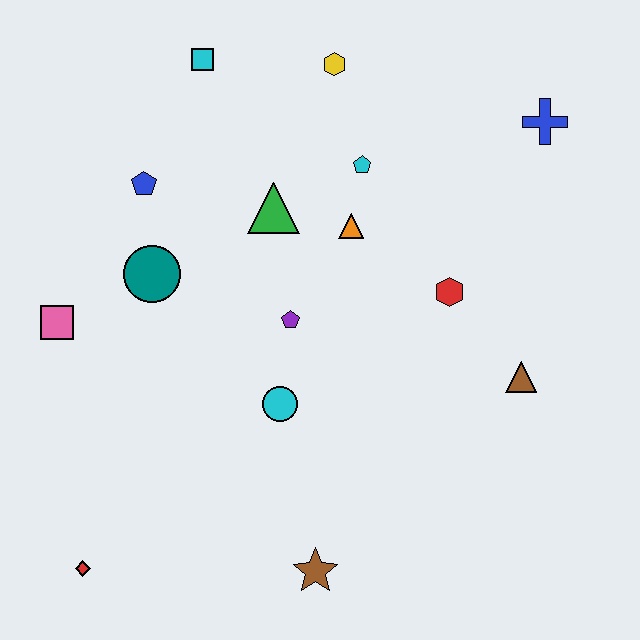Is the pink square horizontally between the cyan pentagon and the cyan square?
No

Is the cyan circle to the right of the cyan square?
Yes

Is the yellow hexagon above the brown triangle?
Yes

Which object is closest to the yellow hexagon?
The cyan pentagon is closest to the yellow hexagon.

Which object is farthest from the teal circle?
The blue cross is farthest from the teal circle.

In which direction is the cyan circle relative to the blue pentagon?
The cyan circle is below the blue pentagon.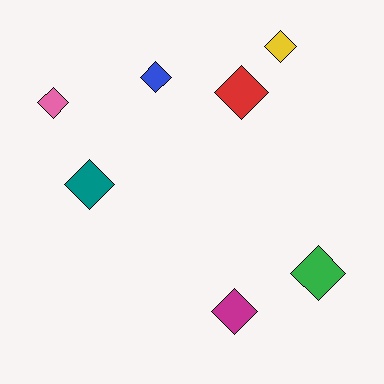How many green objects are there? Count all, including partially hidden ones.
There is 1 green object.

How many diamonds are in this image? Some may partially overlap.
There are 7 diamonds.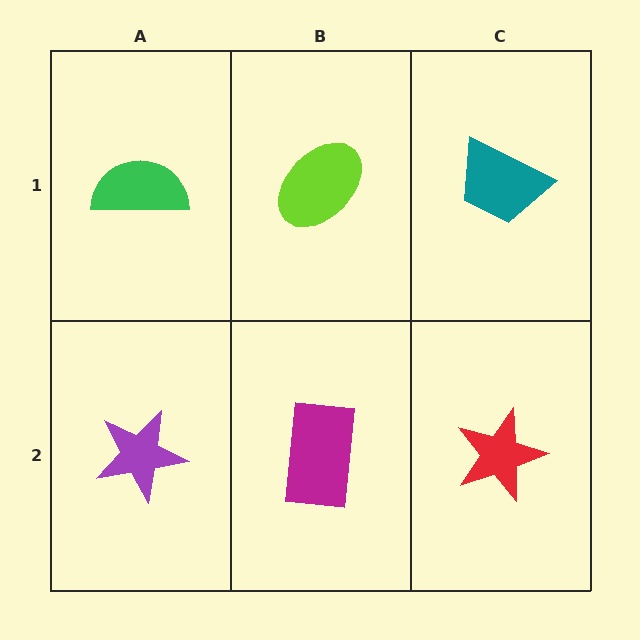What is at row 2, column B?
A magenta rectangle.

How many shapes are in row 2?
3 shapes.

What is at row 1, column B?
A lime ellipse.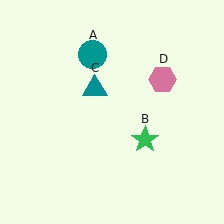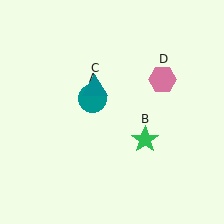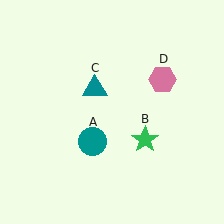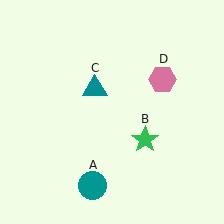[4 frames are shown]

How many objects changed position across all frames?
1 object changed position: teal circle (object A).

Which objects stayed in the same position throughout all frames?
Green star (object B) and teal triangle (object C) and pink hexagon (object D) remained stationary.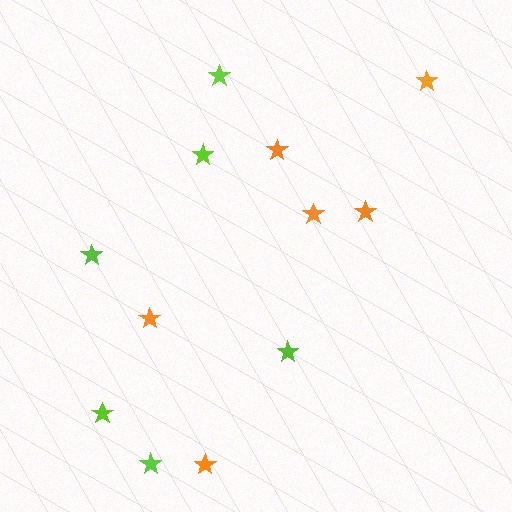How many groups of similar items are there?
There are 2 groups: one group of orange stars (6) and one group of lime stars (6).